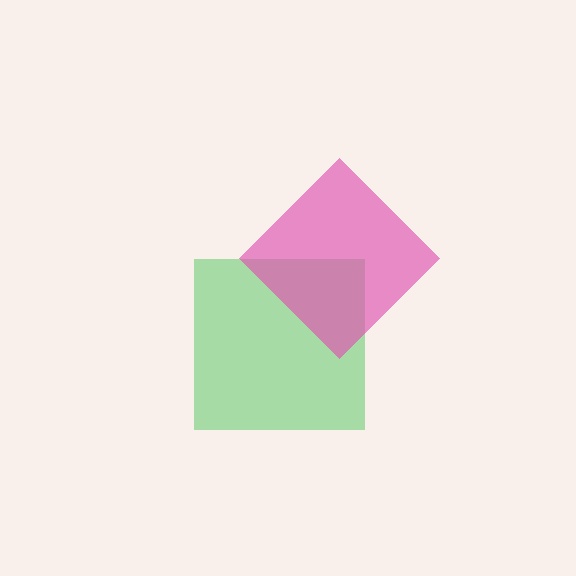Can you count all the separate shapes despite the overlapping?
Yes, there are 2 separate shapes.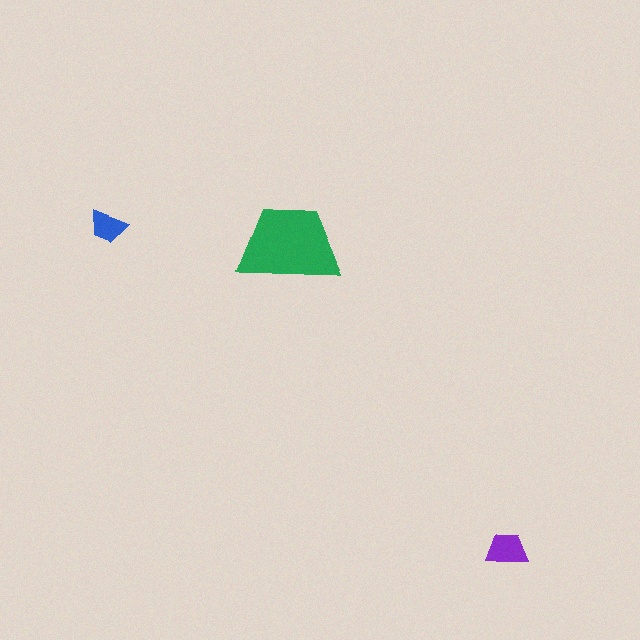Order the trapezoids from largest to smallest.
the green one, the purple one, the blue one.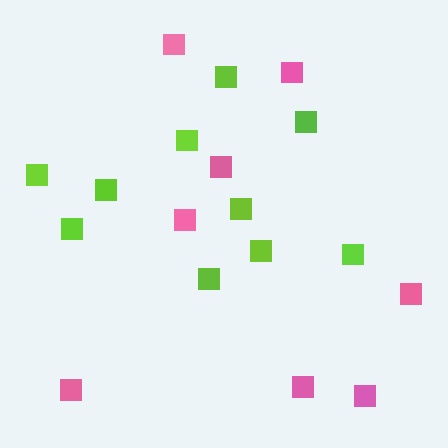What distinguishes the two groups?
There are 2 groups: one group of pink squares (8) and one group of lime squares (10).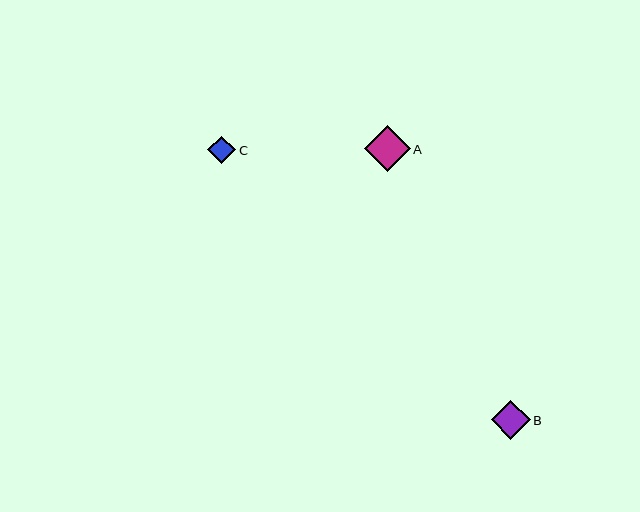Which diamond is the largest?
Diamond A is the largest with a size of approximately 46 pixels.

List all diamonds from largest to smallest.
From largest to smallest: A, B, C.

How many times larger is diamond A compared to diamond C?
Diamond A is approximately 1.7 times the size of diamond C.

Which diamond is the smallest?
Diamond C is the smallest with a size of approximately 28 pixels.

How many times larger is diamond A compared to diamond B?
Diamond A is approximately 1.2 times the size of diamond B.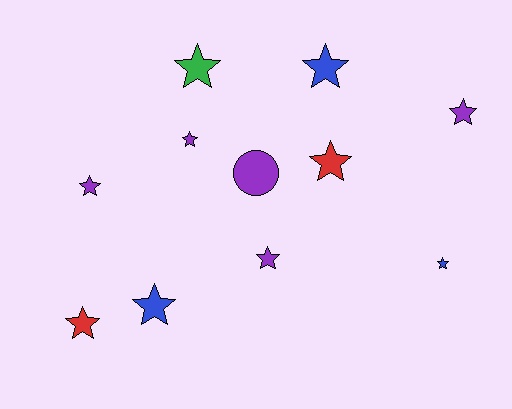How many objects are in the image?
There are 11 objects.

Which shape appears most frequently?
Star, with 10 objects.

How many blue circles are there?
There are no blue circles.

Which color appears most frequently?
Purple, with 5 objects.